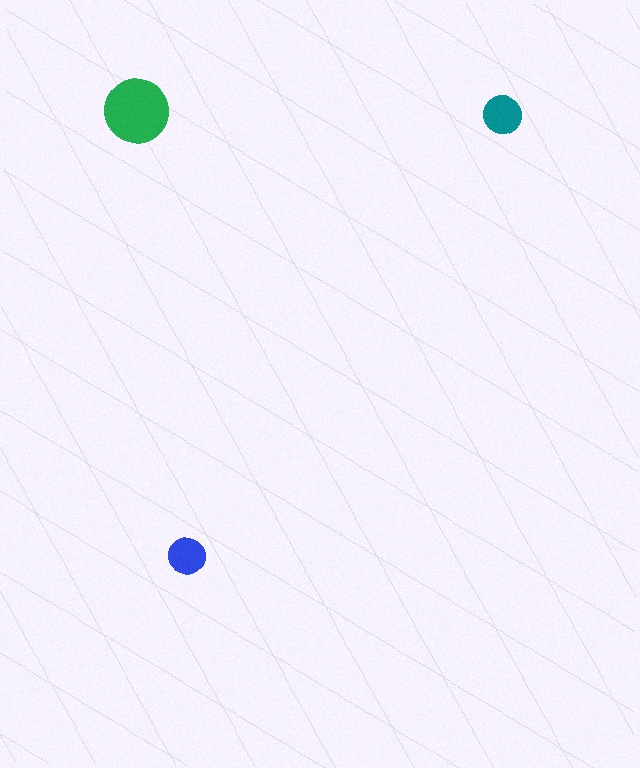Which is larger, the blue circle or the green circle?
The green one.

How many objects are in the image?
There are 3 objects in the image.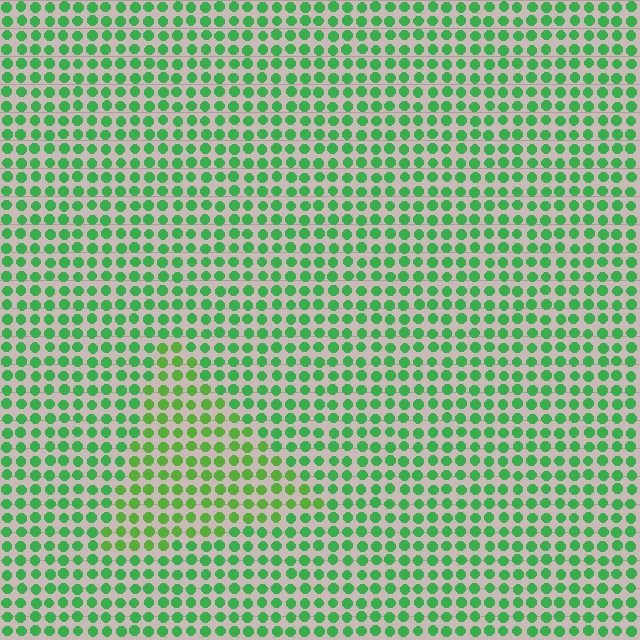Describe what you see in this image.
The image is filled with small green elements in a uniform arrangement. A triangle-shaped region is visible where the elements are tinted to a slightly different hue, forming a subtle color boundary.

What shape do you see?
I see a triangle.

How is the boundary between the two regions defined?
The boundary is defined purely by a slight shift in hue (about 26 degrees). Spacing, size, and orientation are identical on both sides.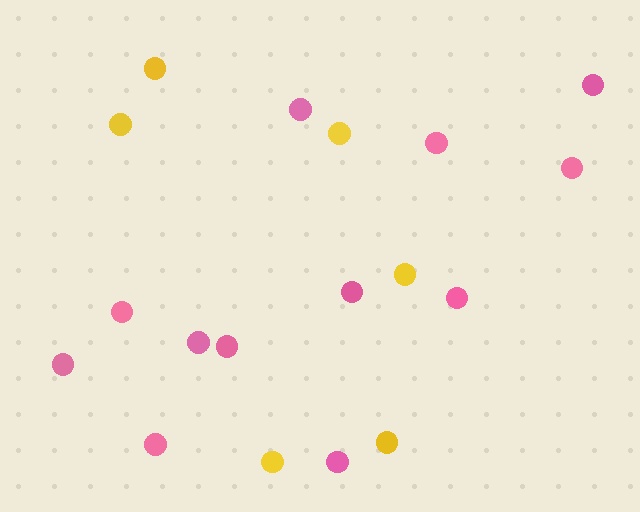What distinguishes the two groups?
There are 2 groups: one group of yellow circles (6) and one group of pink circles (12).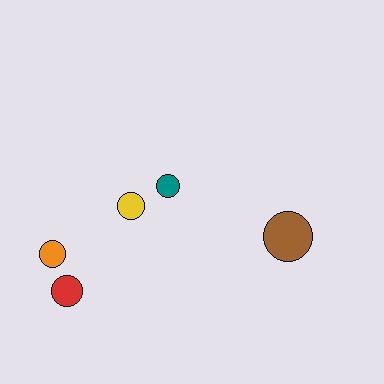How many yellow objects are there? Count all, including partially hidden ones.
There is 1 yellow object.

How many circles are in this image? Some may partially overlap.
There are 5 circles.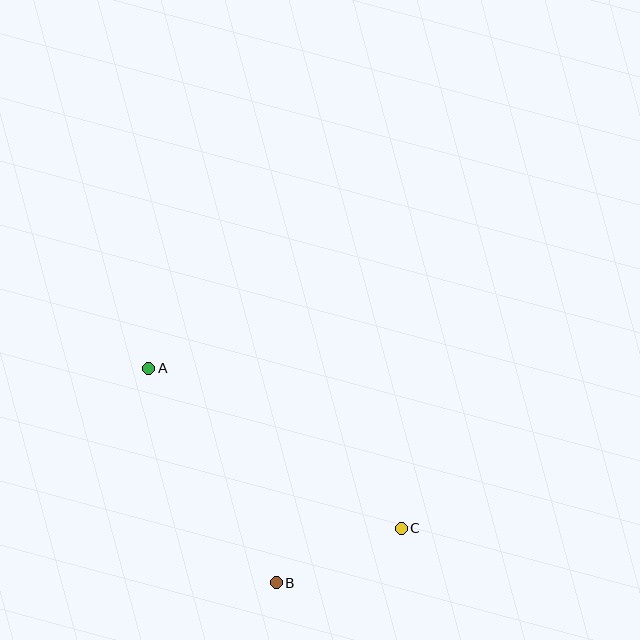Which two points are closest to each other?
Points B and C are closest to each other.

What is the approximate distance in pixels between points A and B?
The distance between A and B is approximately 249 pixels.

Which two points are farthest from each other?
Points A and C are farthest from each other.